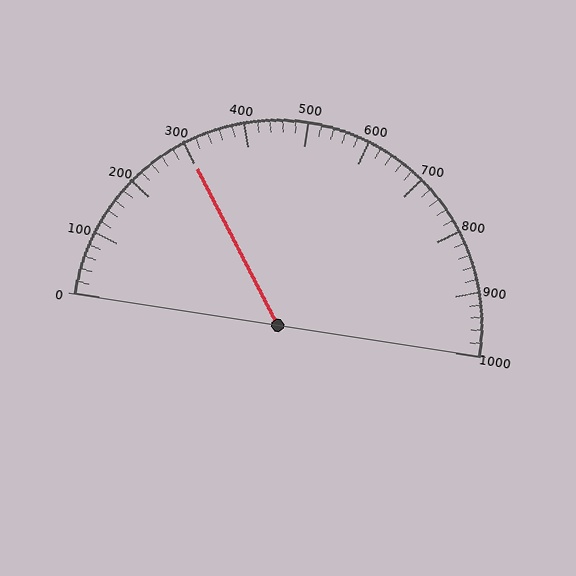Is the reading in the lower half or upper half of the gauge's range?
The reading is in the lower half of the range (0 to 1000).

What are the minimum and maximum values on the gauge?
The gauge ranges from 0 to 1000.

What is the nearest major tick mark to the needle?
The nearest major tick mark is 300.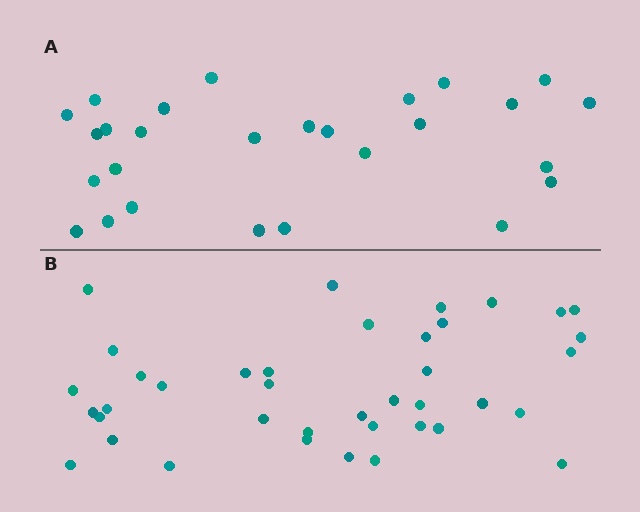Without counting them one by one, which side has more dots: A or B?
Region B (the bottom region) has more dots.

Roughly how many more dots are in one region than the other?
Region B has roughly 12 or so more dots than region A.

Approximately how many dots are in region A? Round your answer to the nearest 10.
About 30 dots. (The exact count is 27, which rounds to 30.)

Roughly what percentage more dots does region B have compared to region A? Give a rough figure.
About 45% more.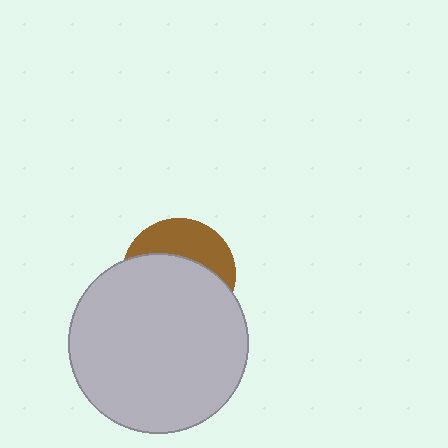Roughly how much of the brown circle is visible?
A small part of it is visible (roughly 36%).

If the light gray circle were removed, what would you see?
You would see the complete brown circle.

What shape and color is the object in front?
The object in front is a light gray circle.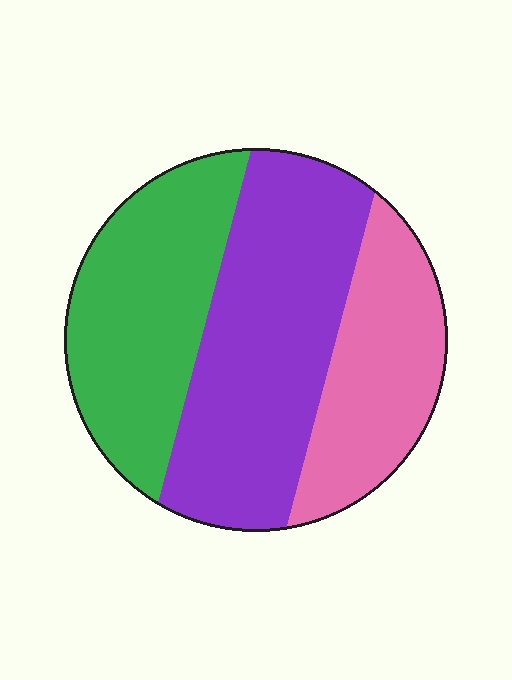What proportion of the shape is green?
Green covers 33% of the shape.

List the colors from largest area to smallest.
From largest to smallest: purple, green, pink.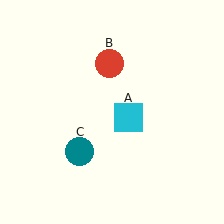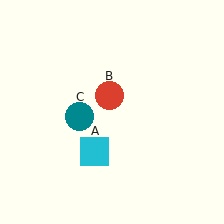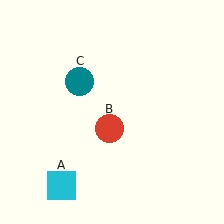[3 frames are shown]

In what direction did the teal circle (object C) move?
The teal circle (object C) moved up.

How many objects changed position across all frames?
3 objects changed position: cyan square (object A), red circle (object B), teal circle (object C).